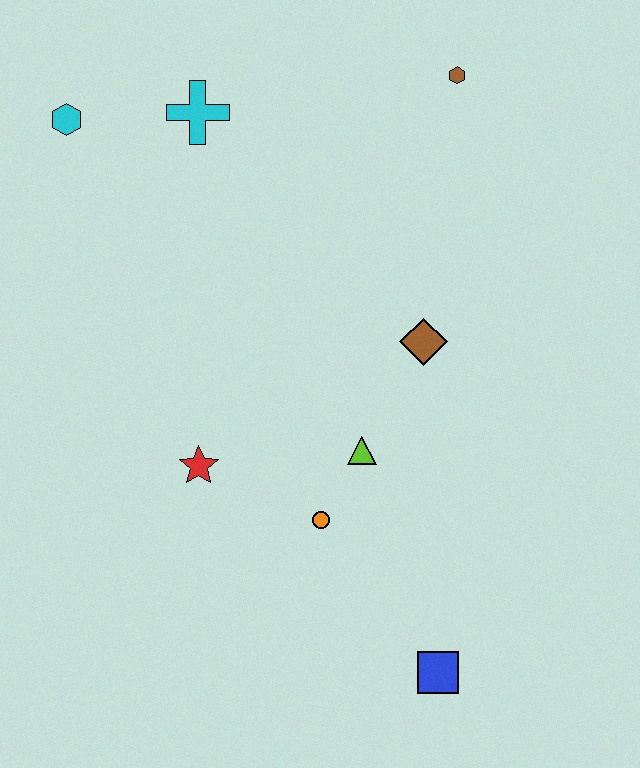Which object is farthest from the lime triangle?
The cyan hexagon is farthest from the lime triangle.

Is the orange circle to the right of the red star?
Yes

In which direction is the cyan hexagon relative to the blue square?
The cyan hexagon is above the blue square.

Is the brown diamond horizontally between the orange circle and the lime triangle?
No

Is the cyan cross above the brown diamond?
Yes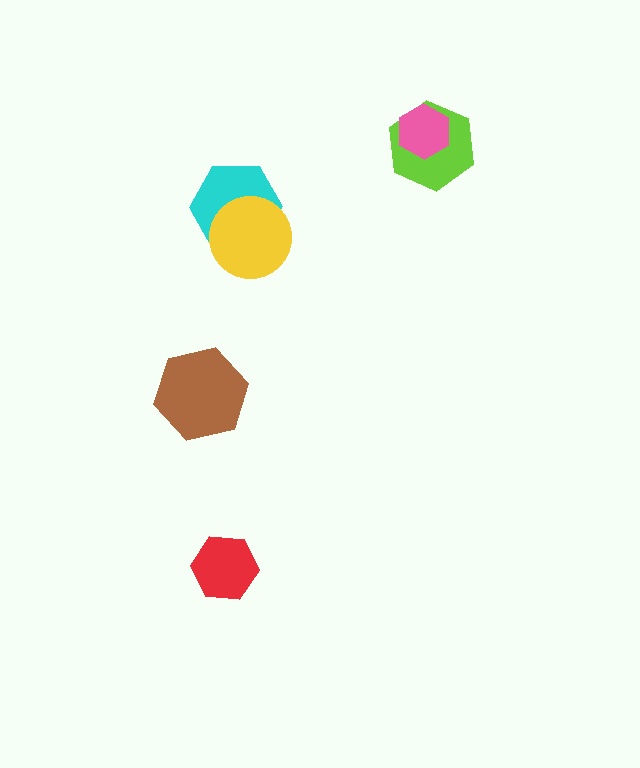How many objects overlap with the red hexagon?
0 objects overlap with the red hexagon.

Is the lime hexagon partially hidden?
Yes, it is partially covered by another shape.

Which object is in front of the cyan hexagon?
The yellow circle is in front of the cyan hexagon.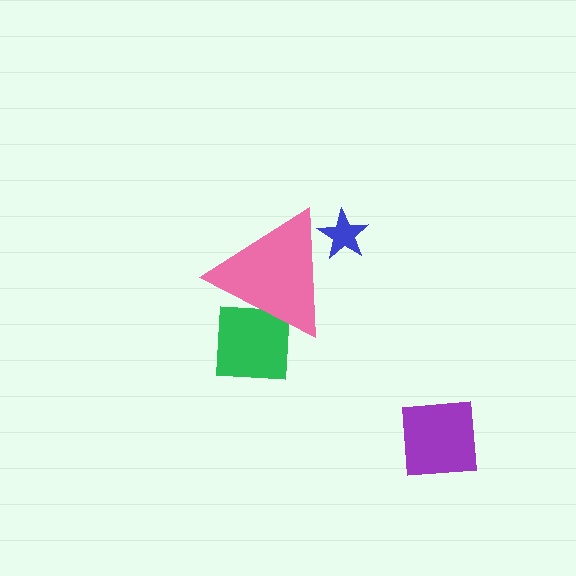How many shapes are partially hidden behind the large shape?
2 shapes are partially hidden.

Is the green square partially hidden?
Yes, the green square is partially hidden behind the pink triangle.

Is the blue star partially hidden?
Yes, the blue star is partially hidden behind the pink triangle.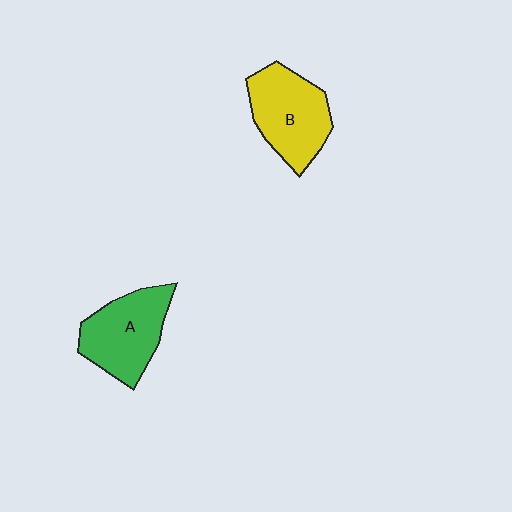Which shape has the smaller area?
Shape A (green).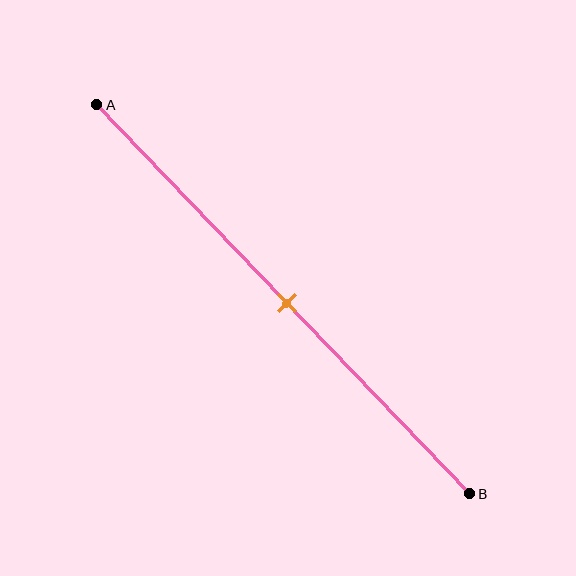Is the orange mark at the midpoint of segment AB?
Yes, the mark is approximately at the midpoint.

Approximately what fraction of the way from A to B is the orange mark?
The orange mark is approximately 50% of the way from A to B.